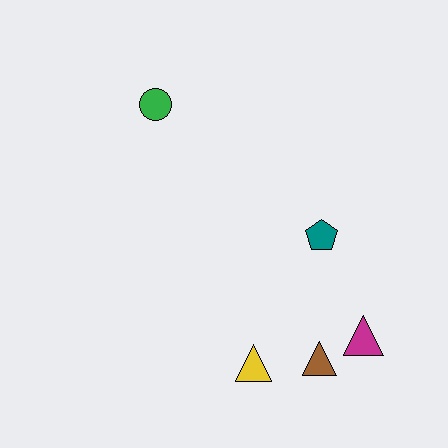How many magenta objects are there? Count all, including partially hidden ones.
There is 1 magenta object.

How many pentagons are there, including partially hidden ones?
There is 1 pentagon.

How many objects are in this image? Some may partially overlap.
There are 5 objects.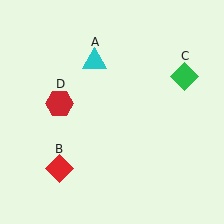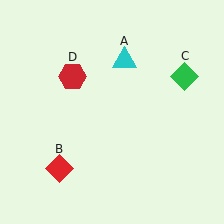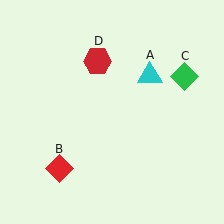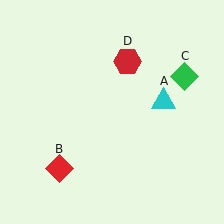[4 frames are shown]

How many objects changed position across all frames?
2 objects changed position: cyan triangle (object A), red hexagon (object D).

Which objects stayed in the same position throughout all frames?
Red diamond (object B) and green diamond (object C) remained stationary.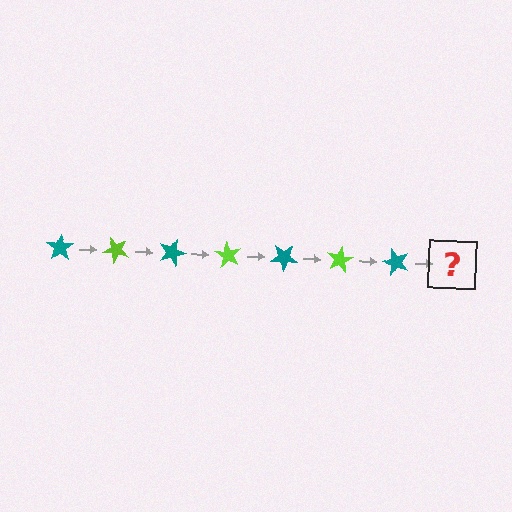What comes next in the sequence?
The next element should be a lime star, rotated 315 degrees from the start.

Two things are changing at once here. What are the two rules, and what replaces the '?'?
The two rules are that it rotates 45 degrees each step and the color cycles through teal and lime. The '?' should be a lime star, rotated 315 degrees from the start.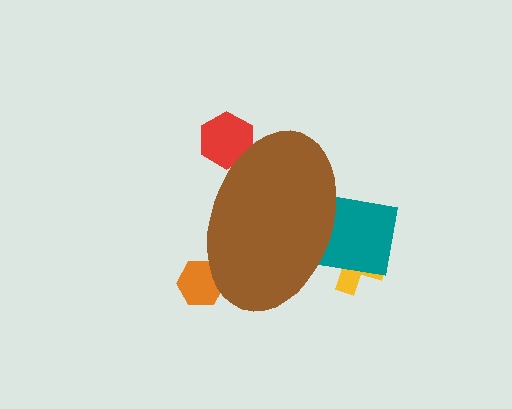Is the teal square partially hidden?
Yes, the teal square is partially hidden behind the brown ellipse.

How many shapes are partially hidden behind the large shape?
4 shapes are partially hidden.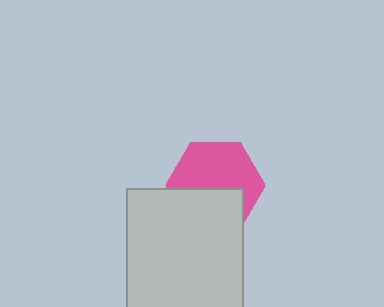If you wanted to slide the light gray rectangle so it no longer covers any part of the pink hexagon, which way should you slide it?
Slide it down — that is the most direct way to separate the two shapes.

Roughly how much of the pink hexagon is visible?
About half of it is visible (roughly 59%).